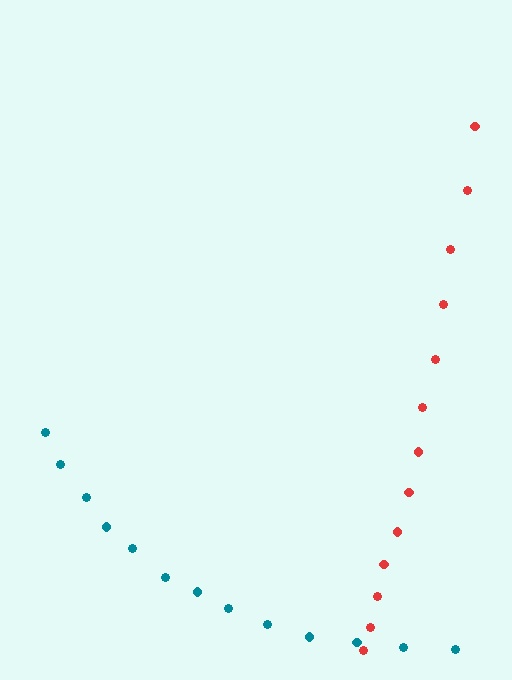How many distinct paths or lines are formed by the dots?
There are 2 distinct paths.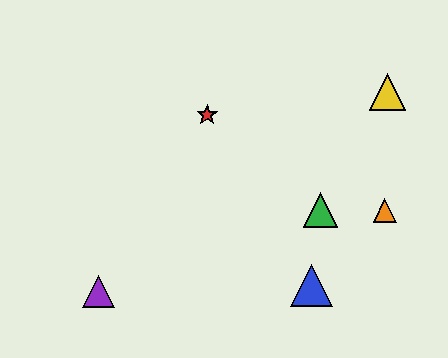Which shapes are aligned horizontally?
The green triangle, the orange triangle are aligned horizontally.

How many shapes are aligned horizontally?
2 shapes (the green triangle, the orange triangle) are aligned horizontally.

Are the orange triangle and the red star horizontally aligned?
No, the orange triangle is at y≈210 and the red star is at y≈115.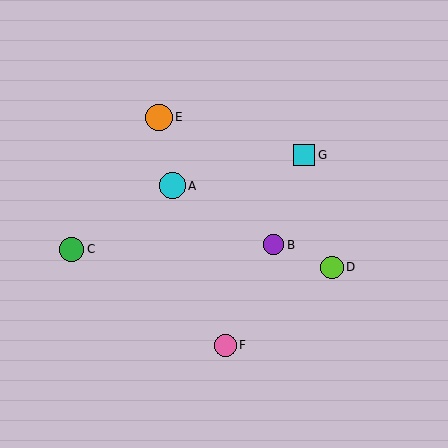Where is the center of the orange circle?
The center of the orange circle is at (159, 117).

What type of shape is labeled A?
Shape A is a cyan circle.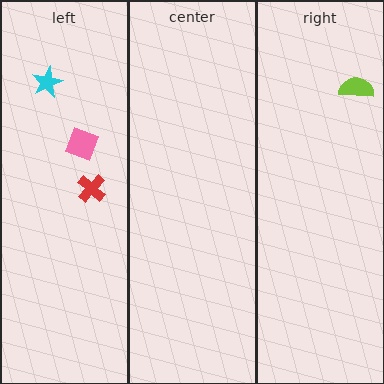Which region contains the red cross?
The left region.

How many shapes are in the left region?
3.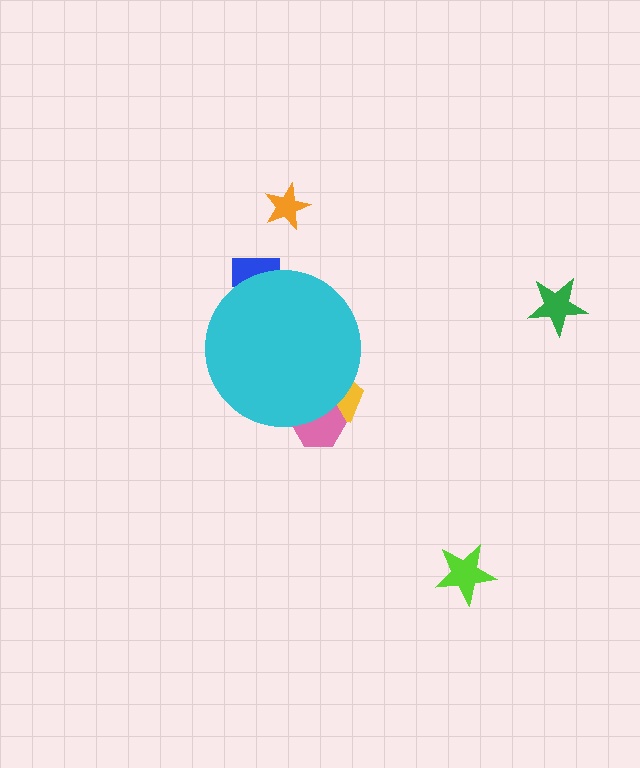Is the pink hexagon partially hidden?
Yes, the pink hexagon is partially hidden behind the cyan circle.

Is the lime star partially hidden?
No, the lime star is fully visible.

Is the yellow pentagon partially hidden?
Yes, the yellow pentagon is partially hidden behind the cyan circle.